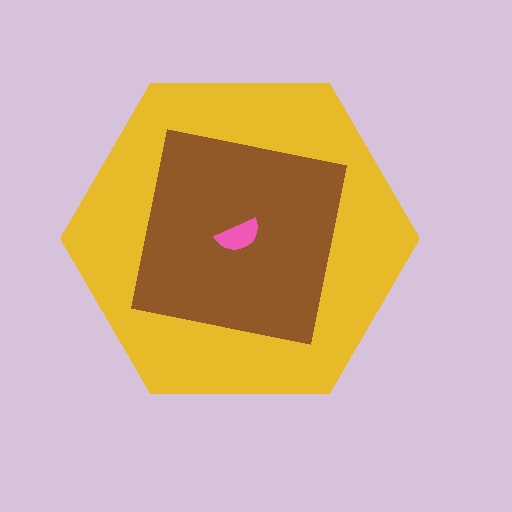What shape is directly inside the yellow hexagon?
The brown square.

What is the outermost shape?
The yellow hexagon.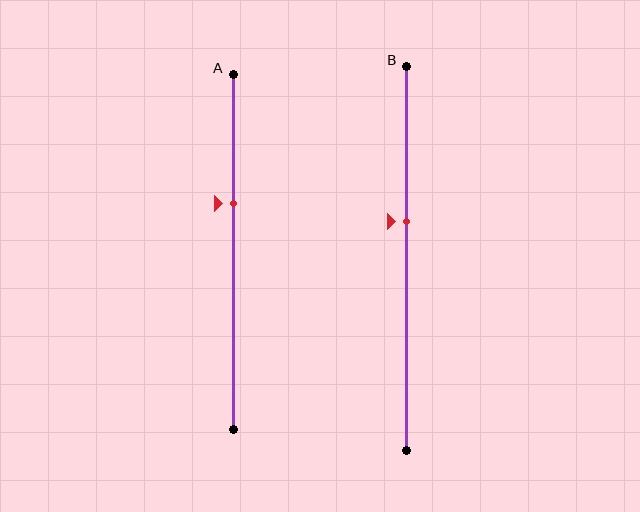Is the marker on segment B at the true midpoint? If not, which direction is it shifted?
No, the marker on segment B is shifted upward by about 10% of the segment length.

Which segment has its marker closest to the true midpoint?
Segment B has its marker closest to the true midpoint.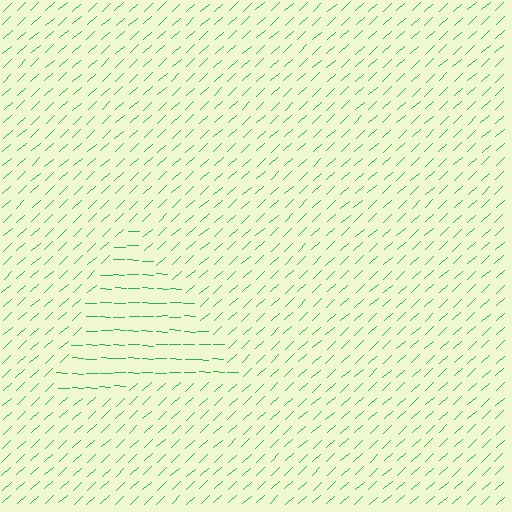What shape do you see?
I see a triangle.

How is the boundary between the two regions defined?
The boundary is defined purely by a change in line orientation (approximately 45 degrees difference). All lines are the same color and thickness.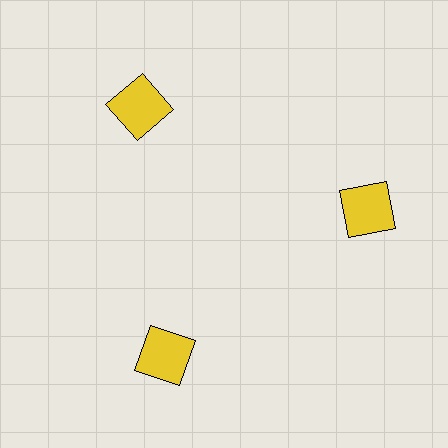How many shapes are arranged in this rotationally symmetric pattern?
There are 3 shapes, arranged in 3 groups of 1.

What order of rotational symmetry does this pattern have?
This pattern has 3-fold rotational symmetry.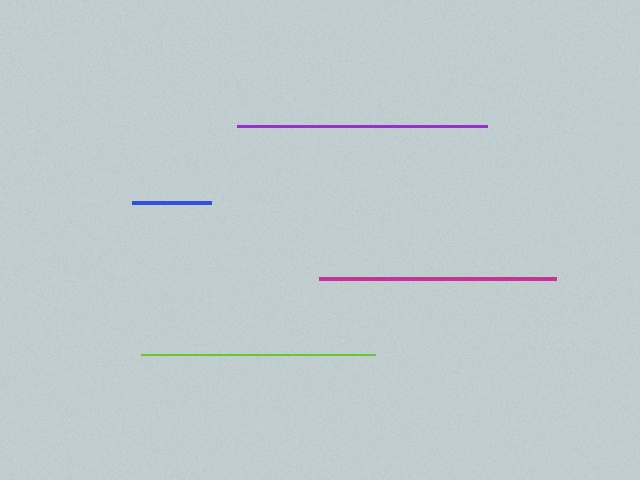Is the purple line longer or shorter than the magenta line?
The purple line is longer than the magenta line.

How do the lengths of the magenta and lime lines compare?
The magenta and lime lines are approximately the same length.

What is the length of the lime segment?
The lime segment is approximately 234 pixels long.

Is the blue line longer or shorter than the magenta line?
The magenta line is longer than the blue line.